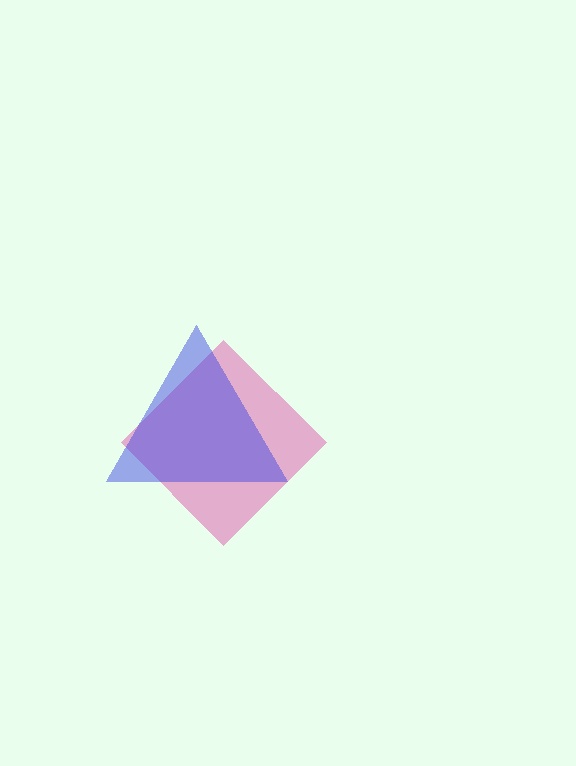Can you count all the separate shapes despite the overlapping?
Yes, there are 2 separate shapes.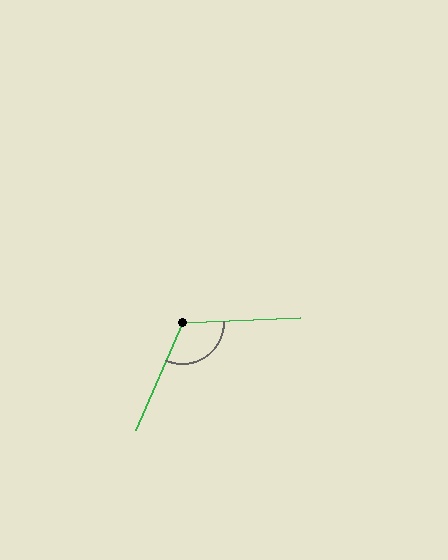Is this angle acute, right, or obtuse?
It is obtuse.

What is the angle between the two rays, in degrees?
Approximately 115 degrees.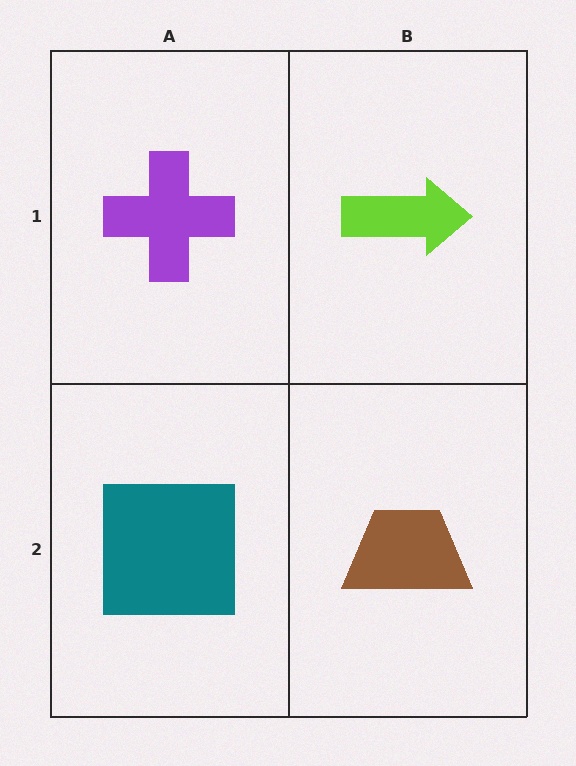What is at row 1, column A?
A purple cross.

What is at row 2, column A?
A teal square.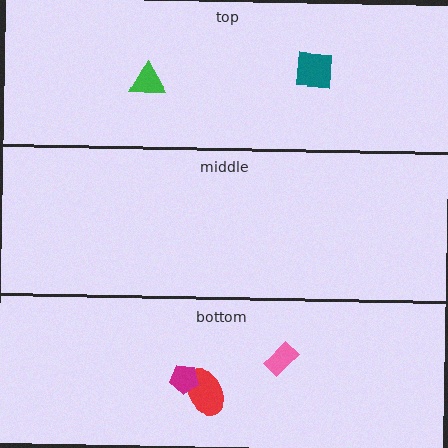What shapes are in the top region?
The teal square, the green triangle.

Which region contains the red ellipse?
The bottom region.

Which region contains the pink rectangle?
The bottom region.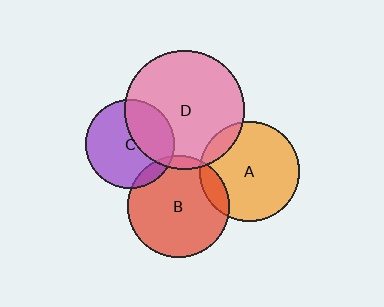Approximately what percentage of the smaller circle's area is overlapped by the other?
Approximately 35%.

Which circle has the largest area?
Circle D (pink).